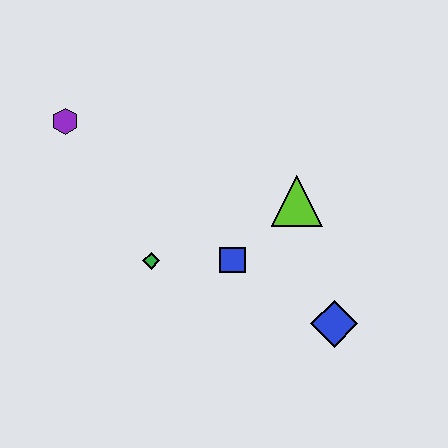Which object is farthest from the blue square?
The purple hexagon is farthest from the blue square.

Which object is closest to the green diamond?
The blue square is closest to the green diamond.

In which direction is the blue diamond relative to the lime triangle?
The blue diamond is below the lime triangle.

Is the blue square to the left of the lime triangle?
Yes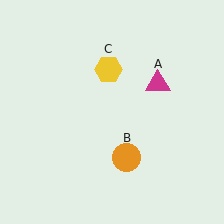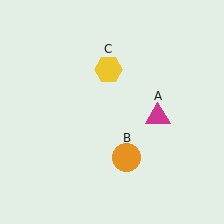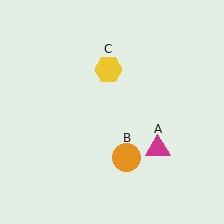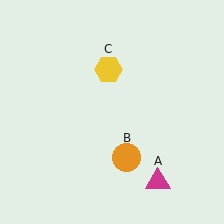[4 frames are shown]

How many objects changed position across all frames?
1 object changed position: magenta triangle (object A).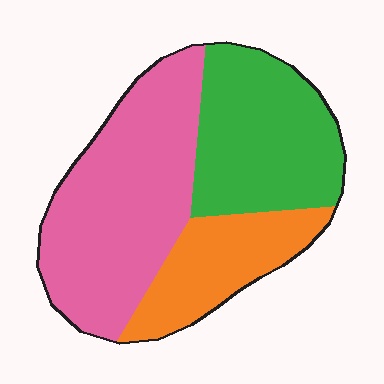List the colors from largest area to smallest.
From largest to smallest: pink, green, orange.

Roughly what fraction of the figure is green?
Green covers around 35% of the figure.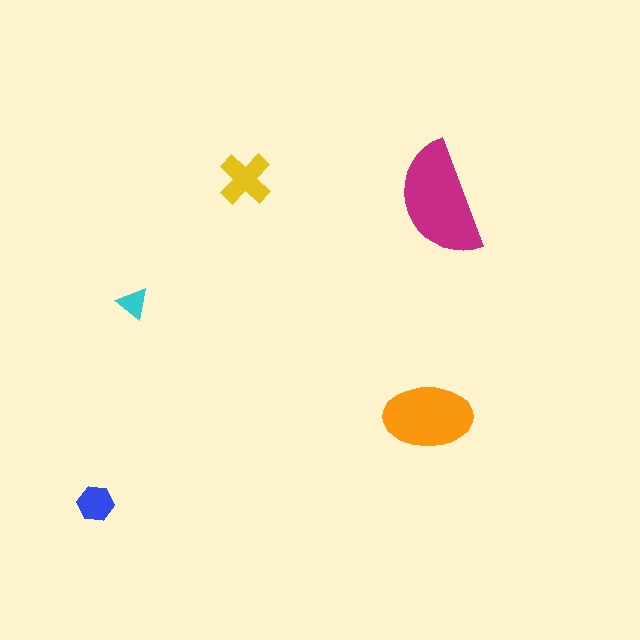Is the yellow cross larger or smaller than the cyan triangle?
Larger.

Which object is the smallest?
The cyan triangle.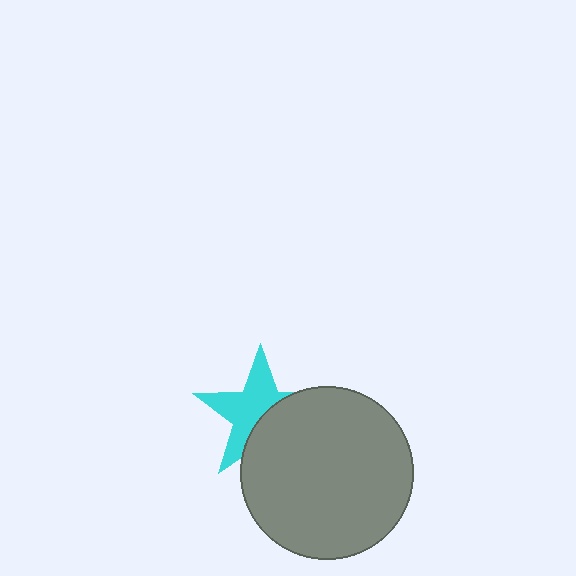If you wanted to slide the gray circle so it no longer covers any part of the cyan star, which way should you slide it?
Slide it toward the lower-right — that is the most direct way to separate the two shapes.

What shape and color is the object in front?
The object in front is a gray circle.